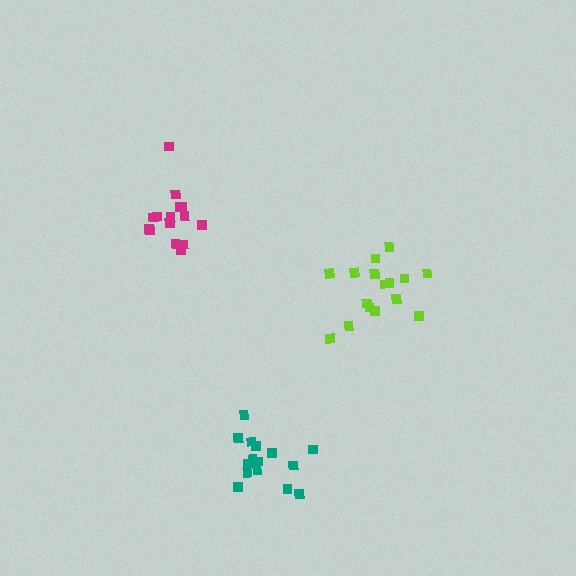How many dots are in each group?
Group 1: 15 dots, Group 2: 16 dots, Group 3: 15 dots (46 total).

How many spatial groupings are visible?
There are 3 spatial groupings.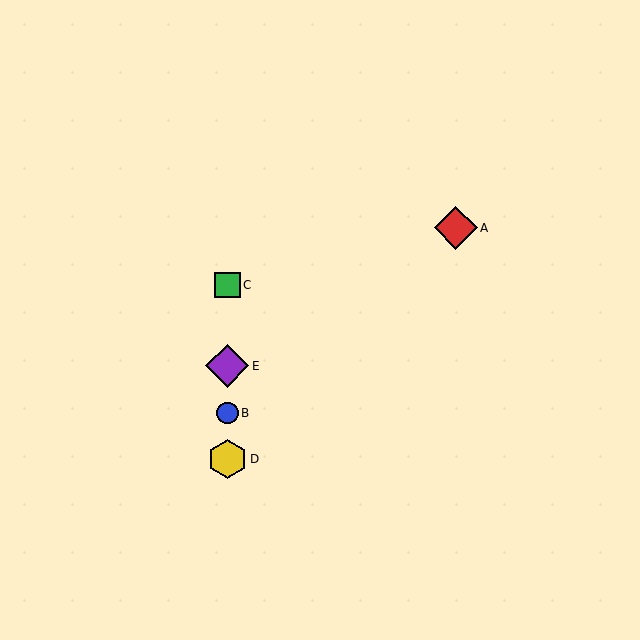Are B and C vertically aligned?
Yes, both are at x≈227.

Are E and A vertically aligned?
No, E is at x≈227 and A is at x≈456.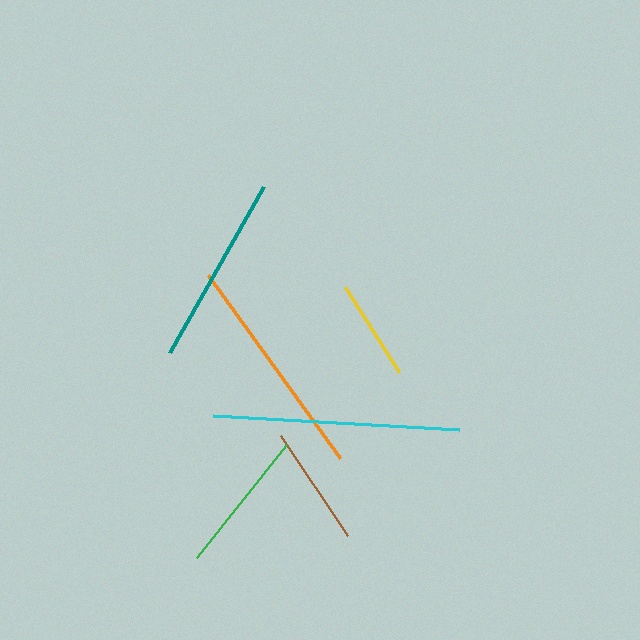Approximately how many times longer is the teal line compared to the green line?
The teal line is approximately 1.3 times the length of the green line.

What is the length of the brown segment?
The brown segment is approximately 120 pixels long.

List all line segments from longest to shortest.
From longest to shortest: cyan, orange, teal, green, brown, yellow.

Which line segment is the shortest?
The yellow line is the shortest at approximately 101 pixels.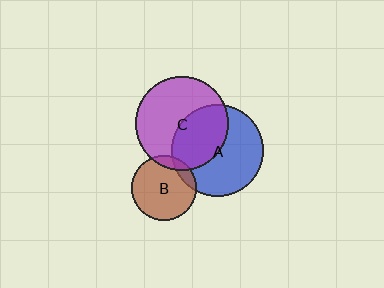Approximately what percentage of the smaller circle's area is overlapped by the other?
Approximately 40%.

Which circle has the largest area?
Circle C (purple).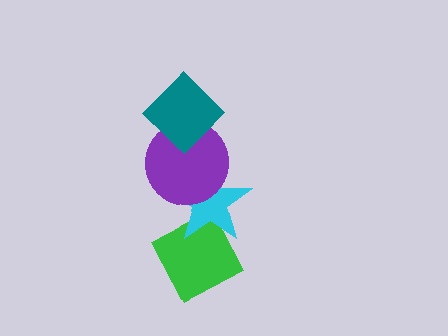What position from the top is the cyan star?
The cyan star is 3rd from the top.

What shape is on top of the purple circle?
The teal diamond is on top of the purple circle.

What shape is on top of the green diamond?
The cyan star is on top of the green diamond.